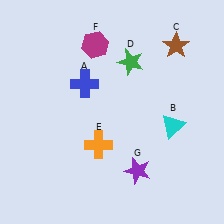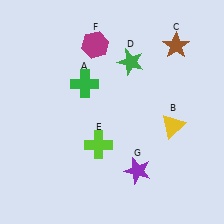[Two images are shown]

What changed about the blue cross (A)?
In Image 1, A is blue. In Image 2, it changed to green.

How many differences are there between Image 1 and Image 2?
There are 3 differences between the two images.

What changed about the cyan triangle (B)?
In Image 1, B is cyan. In Image 2, it changed to yellow.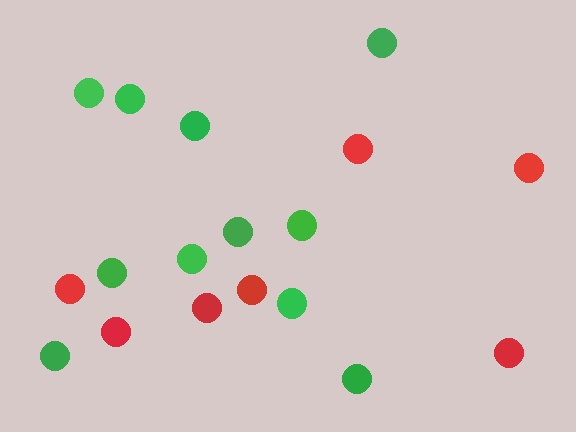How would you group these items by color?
There are 2 groups: one group of red circles (7) and one group of green circles (11).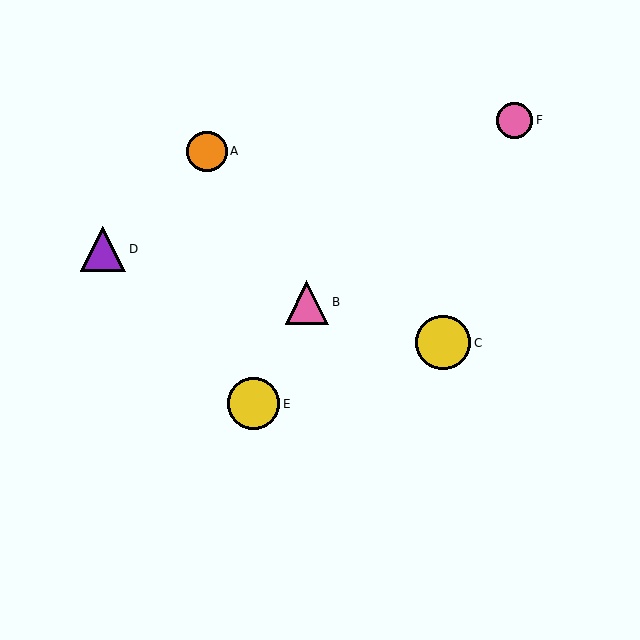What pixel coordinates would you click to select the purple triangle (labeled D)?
Click at (103, 249) to select the purple triangle D.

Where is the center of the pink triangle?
The center of the pink triangle is at (307, 302).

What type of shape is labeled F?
Shape F is a pink circle.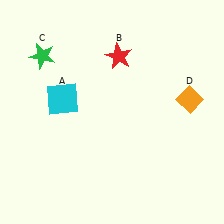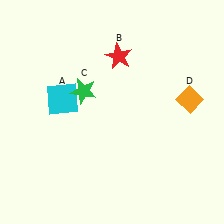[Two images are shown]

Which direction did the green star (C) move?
The green star (C) moved right.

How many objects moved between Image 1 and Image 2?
1 object moved between the two images.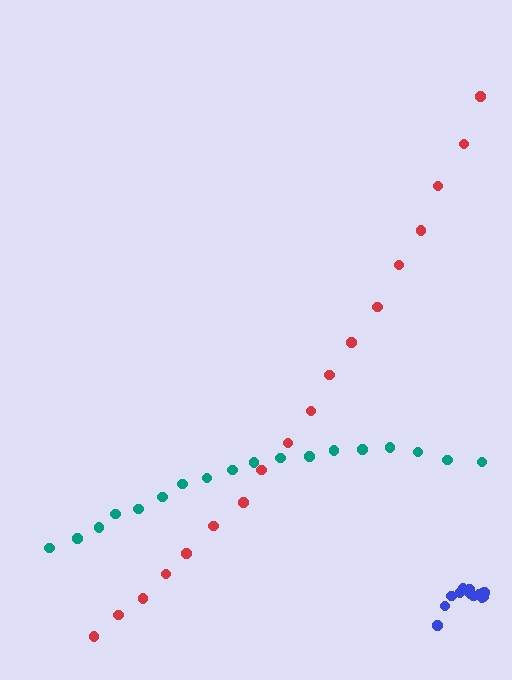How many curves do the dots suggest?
There are 3 distinct paths.